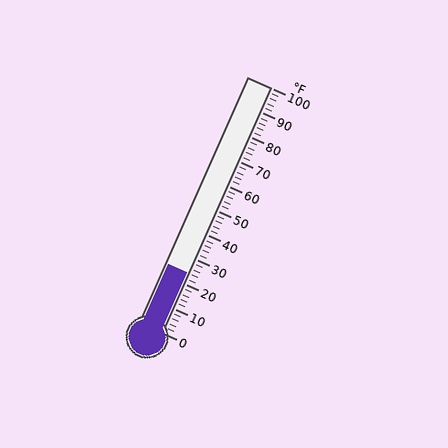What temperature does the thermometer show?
The thermometer shows approximately 24°F.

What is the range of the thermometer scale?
The thermometer scale ranges from 0°F to 100°F.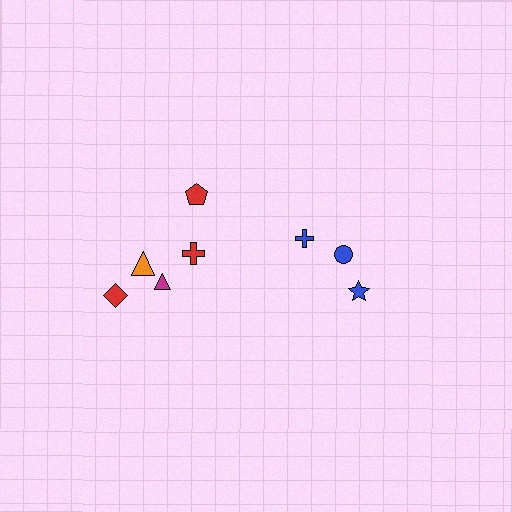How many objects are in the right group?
There are 3 objects.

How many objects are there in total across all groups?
There are 8 objects.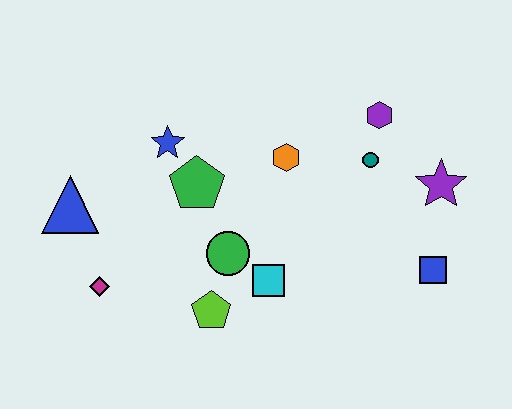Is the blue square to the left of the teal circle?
No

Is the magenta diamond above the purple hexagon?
No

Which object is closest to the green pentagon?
The blue star is closest to the green pentagon.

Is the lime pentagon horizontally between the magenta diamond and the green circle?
Yes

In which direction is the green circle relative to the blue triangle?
The green circle is to the right of the blue triangle.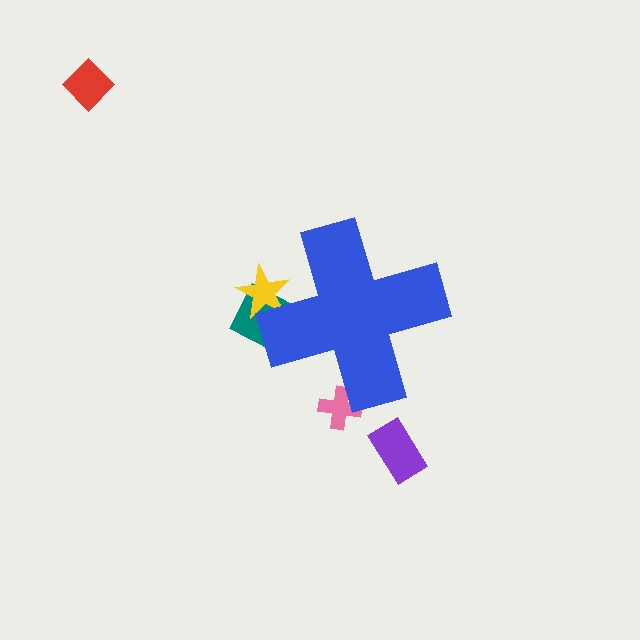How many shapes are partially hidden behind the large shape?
3 shapes are partially hidden.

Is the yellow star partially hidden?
Yes, the yellow star is partially hidden behind the blue cross.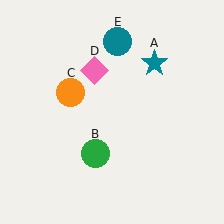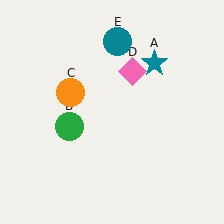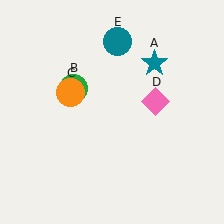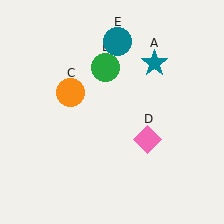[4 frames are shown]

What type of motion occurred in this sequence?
The green circle (object B), pink diamond (object D) rotated clockwise around the center of the scene.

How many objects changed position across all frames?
2 objects changed position: green circle (object B), pink diamond (object D).